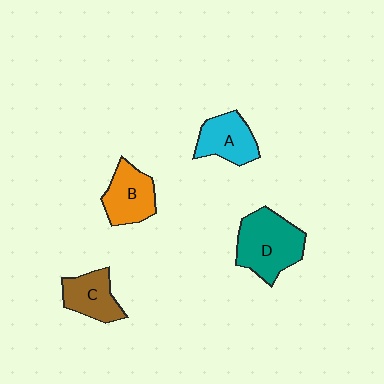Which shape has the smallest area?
Shape C (brown).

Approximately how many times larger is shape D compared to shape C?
Approximately 1.6 times.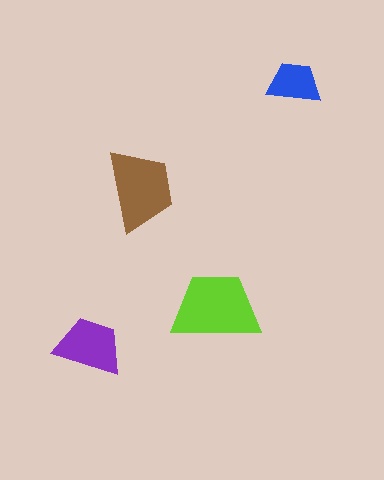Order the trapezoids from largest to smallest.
the lime one, the brown one, the purple one, the blue one.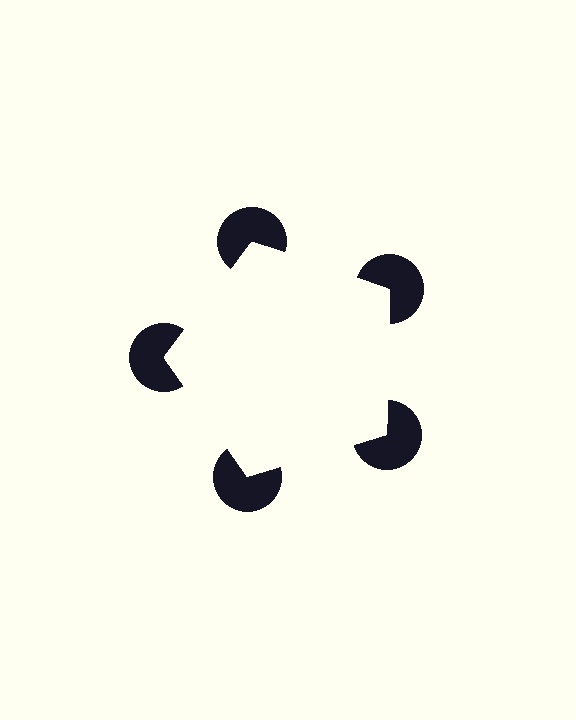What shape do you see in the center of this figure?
An illusory pentagon — its edges are inferred from the aligned wedge cuts in the pac-man discs, not physically drawn.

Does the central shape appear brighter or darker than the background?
It typically appears slightly brighter than the background, even though no actual brightness change is drawn.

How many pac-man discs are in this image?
There are 5 — one at each vertex of the illusory pentagon.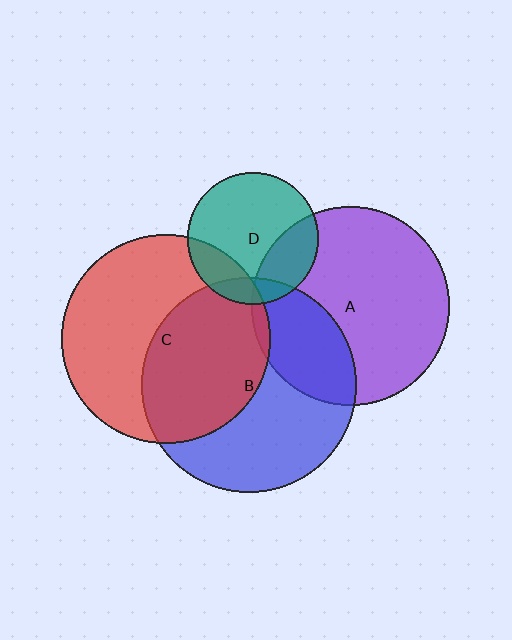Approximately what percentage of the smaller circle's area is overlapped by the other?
Approximately 10%.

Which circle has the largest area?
Circle B (blue).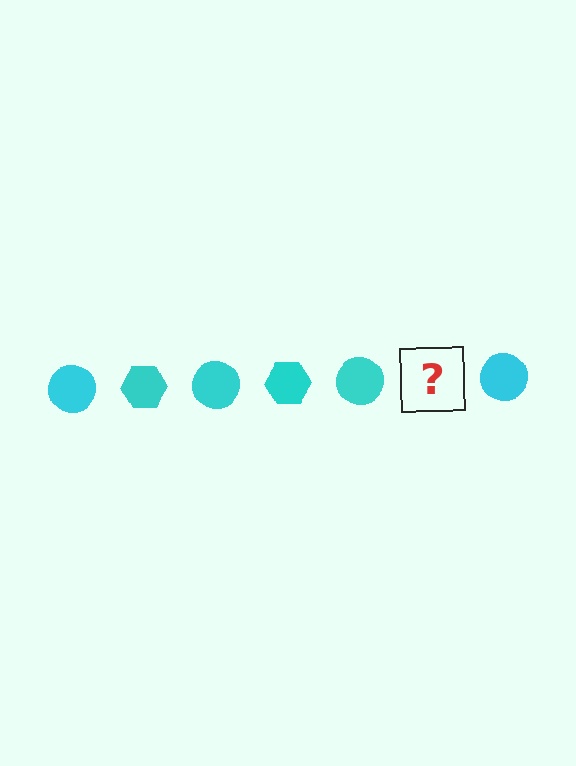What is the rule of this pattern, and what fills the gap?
The rule is that the pattern cycles through circle, hexagon shapes in cyan. The gap should be filled with a cyan hexagon.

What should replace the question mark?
The question mark should be replaced with a cyan hexagon.